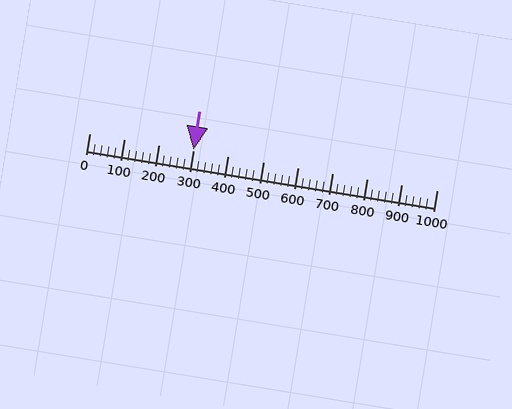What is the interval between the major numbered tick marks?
The major tick marks are spaced 100 units apart.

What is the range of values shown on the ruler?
The ruler shows values from 0 to 1000.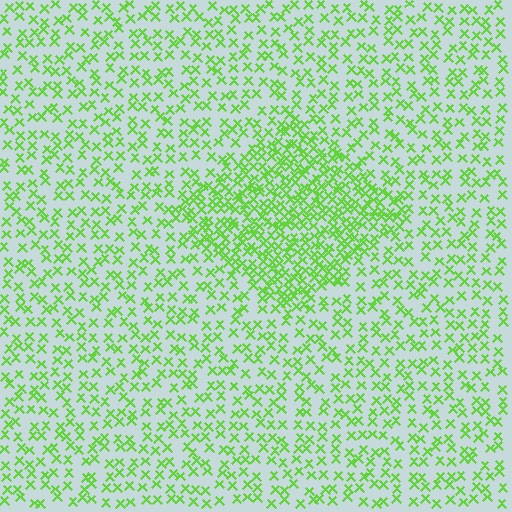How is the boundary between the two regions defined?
The boundary is defined by a change in element density (approximately 2.2x ratio). All elements are the same color, size, and shape.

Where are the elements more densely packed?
The elements are more densely packed inside the diamond boundary.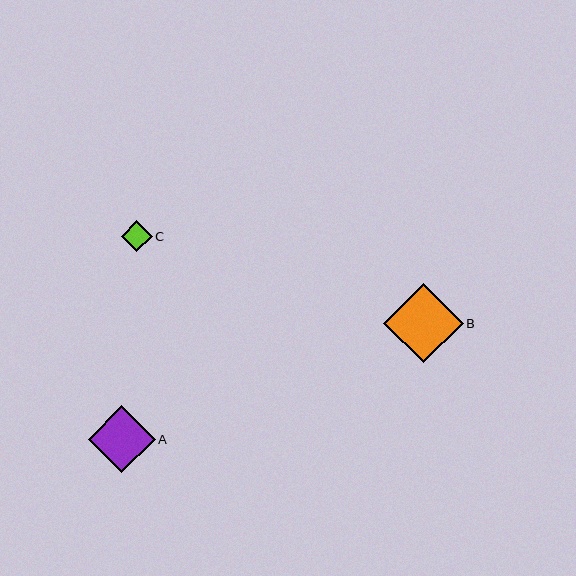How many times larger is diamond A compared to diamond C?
Diamond A is approximately 2.2 times the size of diamond C.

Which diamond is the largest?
Diamond B is the largest with a size of approximately 80 pixels.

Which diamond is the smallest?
Diamond C is the smallest with a size of approximately 31 pixels.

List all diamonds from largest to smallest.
From largest to smallest: B, A, C.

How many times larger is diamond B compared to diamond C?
Diamond B is approximately 2.6 times the size of diamond C.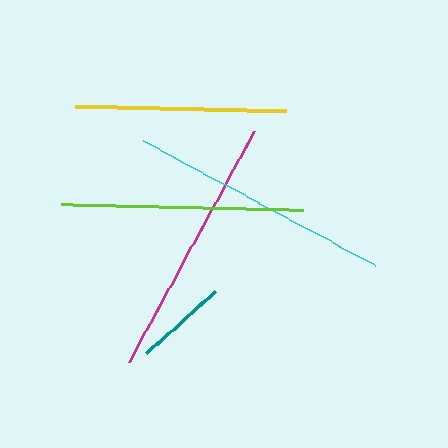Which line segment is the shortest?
The teal line is the shortest at approximately 93 pixels.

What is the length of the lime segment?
The lime segment is approximately 241 pixels long.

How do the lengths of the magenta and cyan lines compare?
The magenta and cyan lines are approximately the same length.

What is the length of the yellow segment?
The yellow segment is approximately 211 pixels long.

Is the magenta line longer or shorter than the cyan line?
The magenta line is longer than the cyan line.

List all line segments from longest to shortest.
From longest to shortest: magenta, cyan, lime, yellow, teal.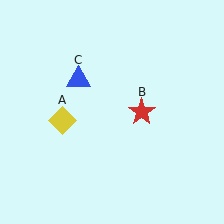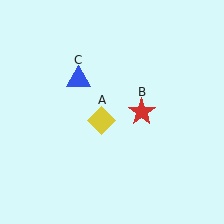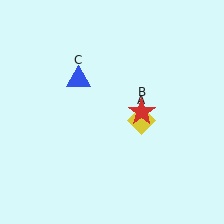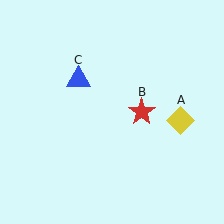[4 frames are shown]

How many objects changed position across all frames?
1 object changed position: yellow diamond (object A).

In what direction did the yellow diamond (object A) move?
The yellow diamond (object A) moved right.